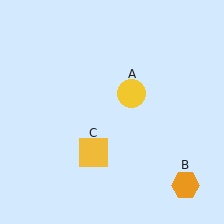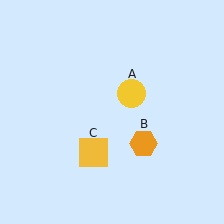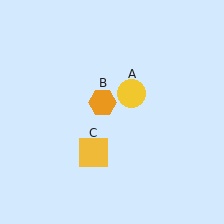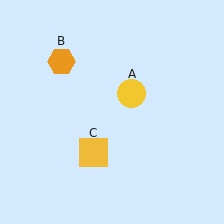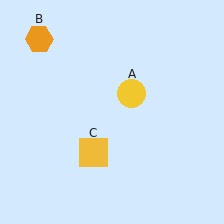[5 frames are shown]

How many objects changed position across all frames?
1 object changed position: orange hexagon (object B).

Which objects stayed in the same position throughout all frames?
Yellow circle (object A) and yellow square (object C) remained stationary.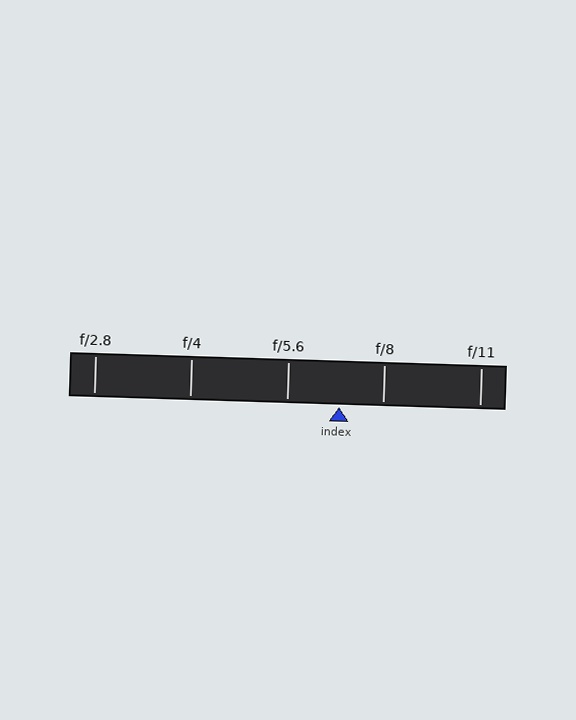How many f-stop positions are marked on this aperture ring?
There are 5 f-stop positions marked.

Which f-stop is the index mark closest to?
The index mark is closest to f/8.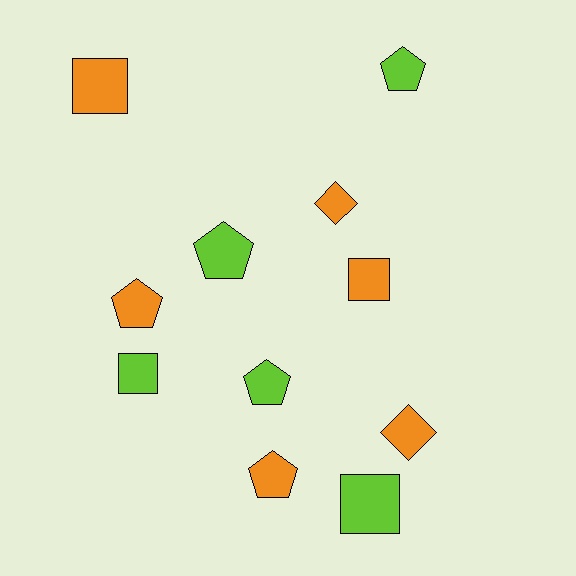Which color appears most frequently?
Orange, with 6 objects.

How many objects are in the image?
There are 11 objects.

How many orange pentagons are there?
There are 2 orange pentagons.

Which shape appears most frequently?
Pentagon, with 5 objects.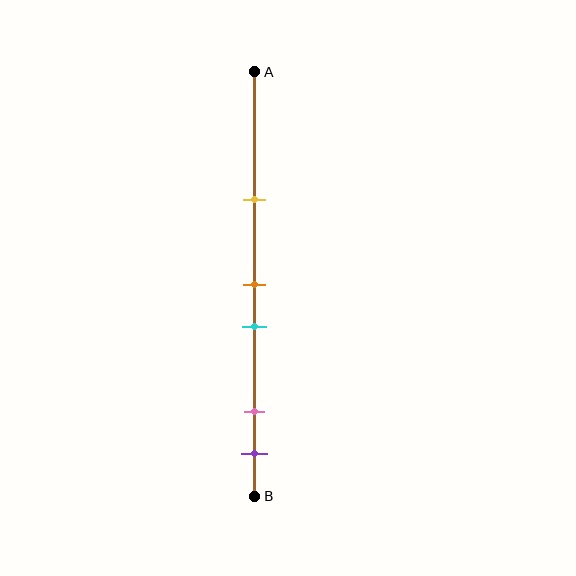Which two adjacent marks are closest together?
The orange and cyan marks are the closest adjacent pair.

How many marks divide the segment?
There are 5 marks dividing the segment.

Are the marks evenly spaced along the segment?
No, the marks are not evenly spaced.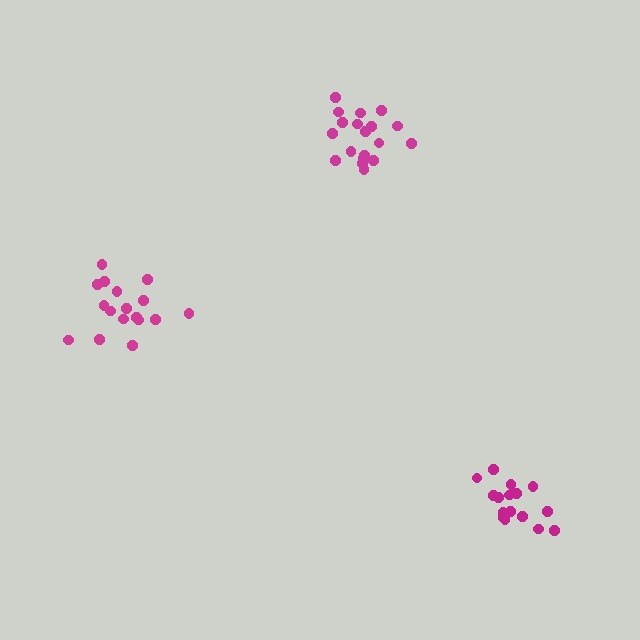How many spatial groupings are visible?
There are 3 spatial groupings.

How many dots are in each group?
Group 1: 19 dots, Group 2: 16 dots, Group 3: 17 dots (52 total).